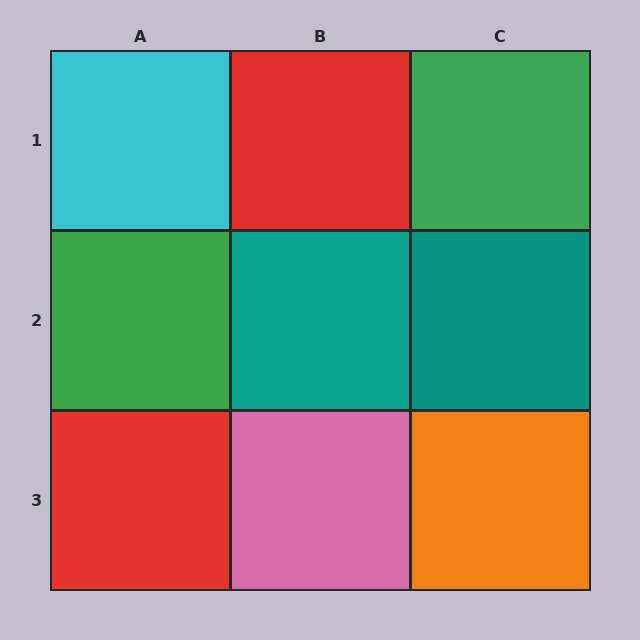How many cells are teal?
2 cells are teal.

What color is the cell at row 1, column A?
Cyan.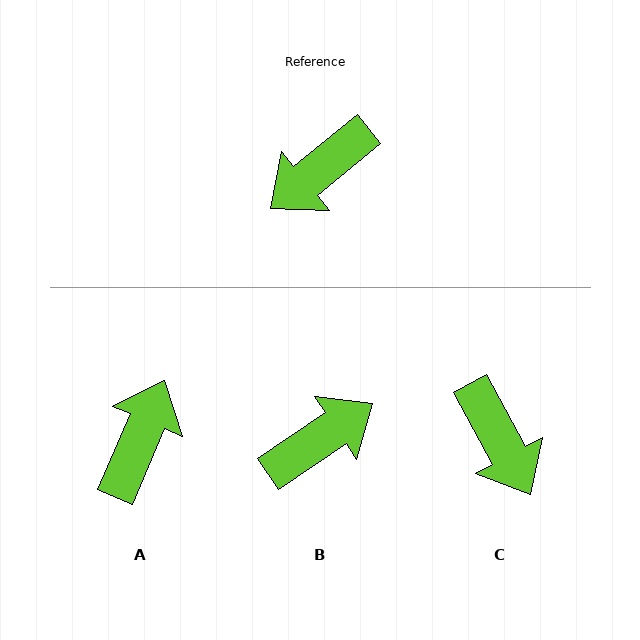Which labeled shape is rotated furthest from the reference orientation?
B, about 175 degrees away.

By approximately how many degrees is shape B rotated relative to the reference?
Approximately 175 degrees counter-clockwise.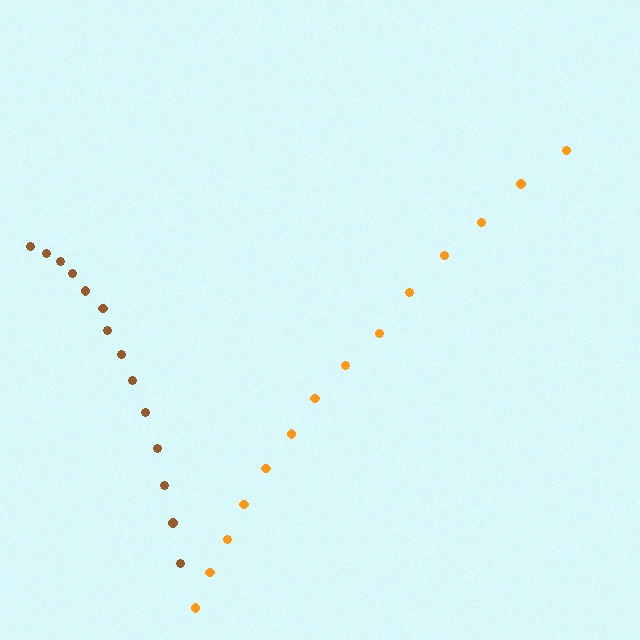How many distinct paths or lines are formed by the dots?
There are 2 distinct paths.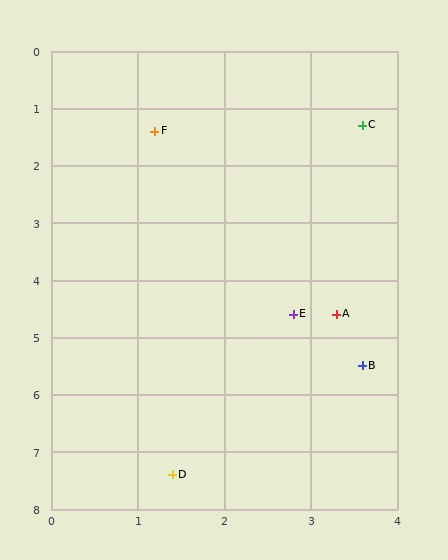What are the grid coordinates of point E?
Point E is at approximately (2.8, 4.6).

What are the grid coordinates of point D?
Point D is at approximately (1.4, 7.4).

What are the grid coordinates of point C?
Point C is at approximately (3.6, 1.3).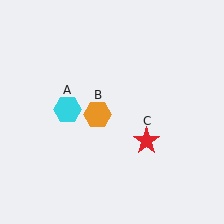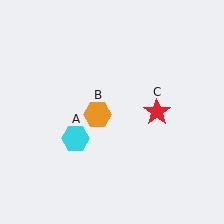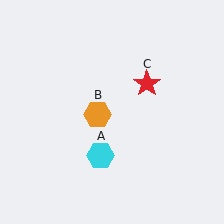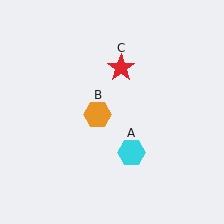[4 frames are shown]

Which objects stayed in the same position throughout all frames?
Orange hexagon (object B) remained stationary.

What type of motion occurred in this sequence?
The cyan hexagon (object A), red star (object C) rotated counterclockwise around the center of the scene.